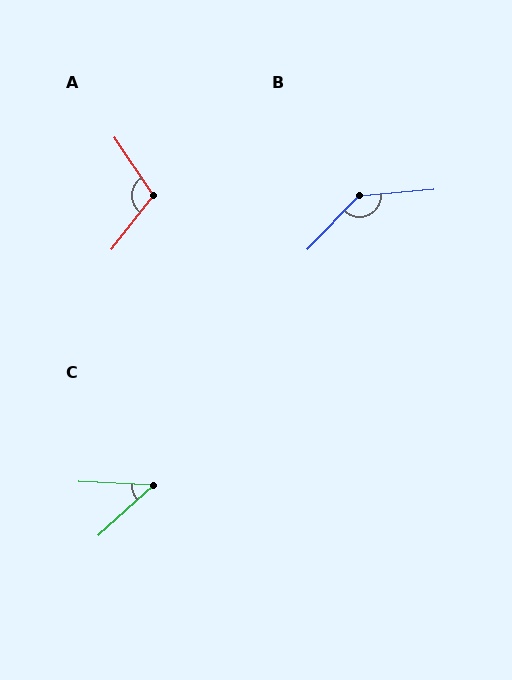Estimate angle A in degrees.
Approximately 107 degrees.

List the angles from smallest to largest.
C (45°), A (107°), B (139°).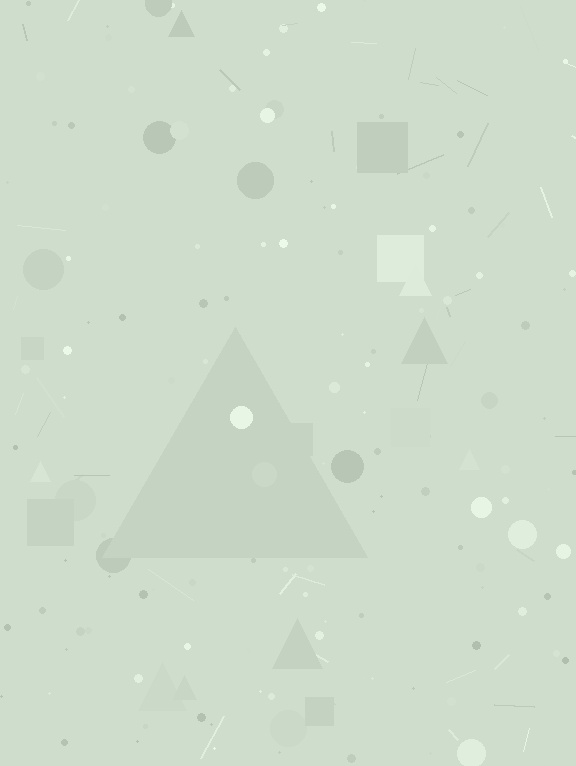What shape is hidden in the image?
A triangle is hidden in the image.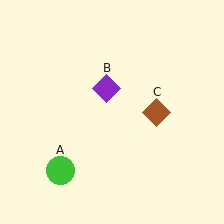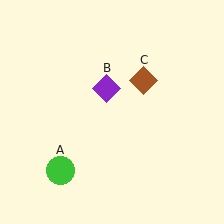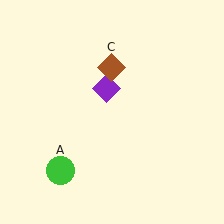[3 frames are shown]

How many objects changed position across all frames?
1 object changed position: brown diamond (object C).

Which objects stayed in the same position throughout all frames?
Green circle (object A) and purple diamond (object B) remained stationary.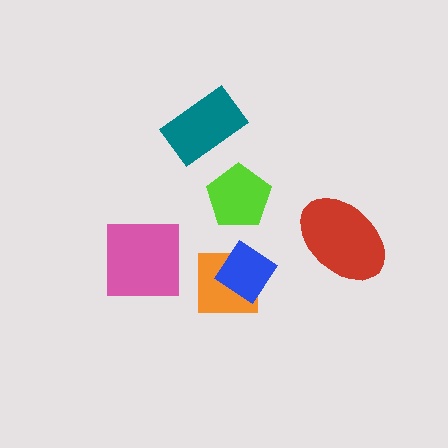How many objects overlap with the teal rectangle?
0 objects overlap with the teal rectangle.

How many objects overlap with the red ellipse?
0 objects overlap with the red ellipse.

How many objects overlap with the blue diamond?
1 object overlaps with the blue diamond.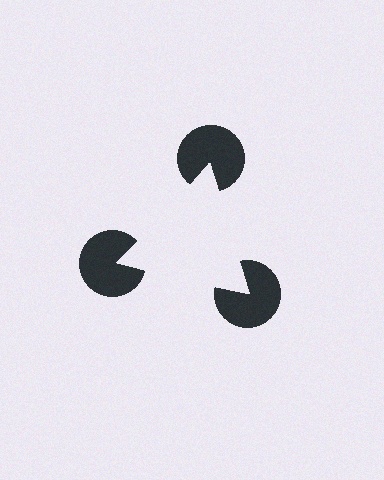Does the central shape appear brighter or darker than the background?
It typically appears slightly brighter than the background, even though no actual brightness change is drawn.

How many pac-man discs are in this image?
There are 3 — one at each vertex of the illusory triangle.